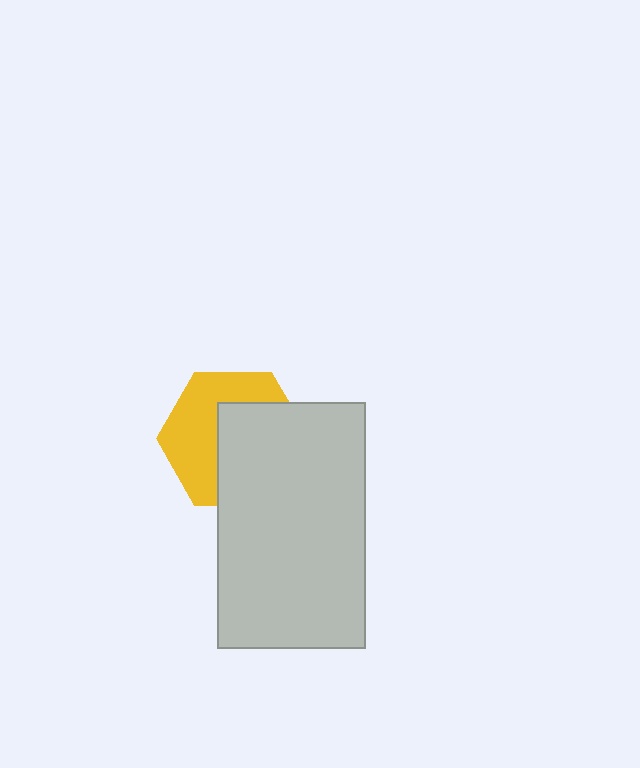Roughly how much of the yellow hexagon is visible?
About half of it is visible (roughly 49%).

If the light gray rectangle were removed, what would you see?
You would see the complete yellow hexagon.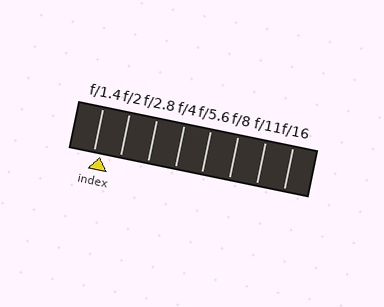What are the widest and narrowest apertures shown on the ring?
The widest aperture shown is f/1.4 and the narrowest is f/16.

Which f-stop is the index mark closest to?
The index mark is closest to f/1.4.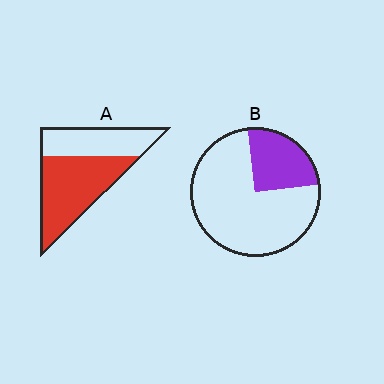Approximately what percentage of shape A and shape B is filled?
A is approximately 60% and B is approximately 25%.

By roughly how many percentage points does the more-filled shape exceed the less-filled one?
By roughly 35 percentage points (A over B).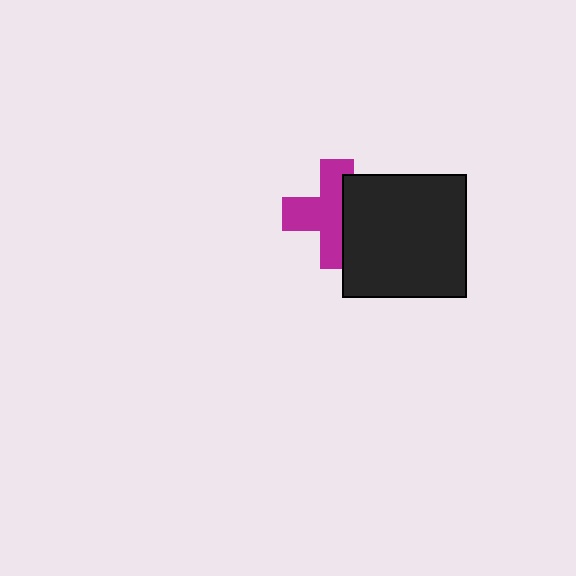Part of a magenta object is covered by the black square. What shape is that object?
It is a cross.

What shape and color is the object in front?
The object in front is a black square.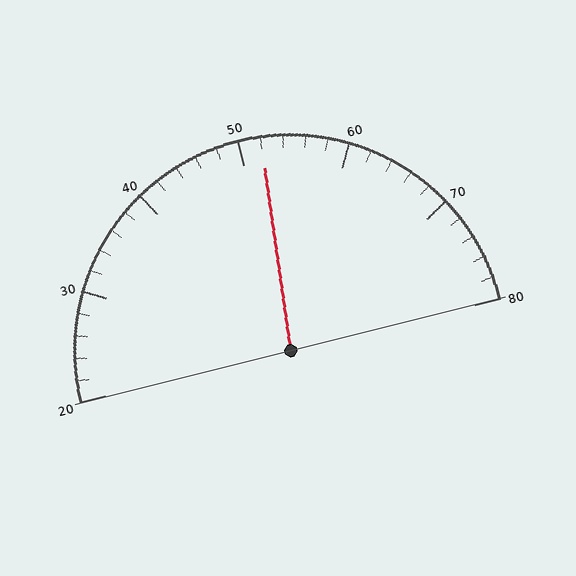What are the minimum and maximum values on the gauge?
The gauge ranges from 20 to 80.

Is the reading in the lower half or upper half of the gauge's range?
The reading is in the upper half of the range (20 to 80).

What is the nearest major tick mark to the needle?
The nearest major tick mark is 50.